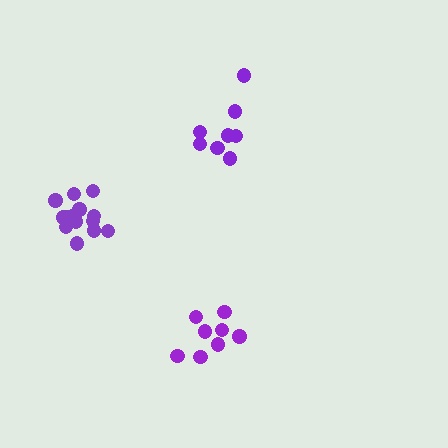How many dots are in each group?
Group 1: 8 dots, Group 2: 8 dots, Group 3: 14 dots (30 total).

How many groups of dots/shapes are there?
There are 3 groups.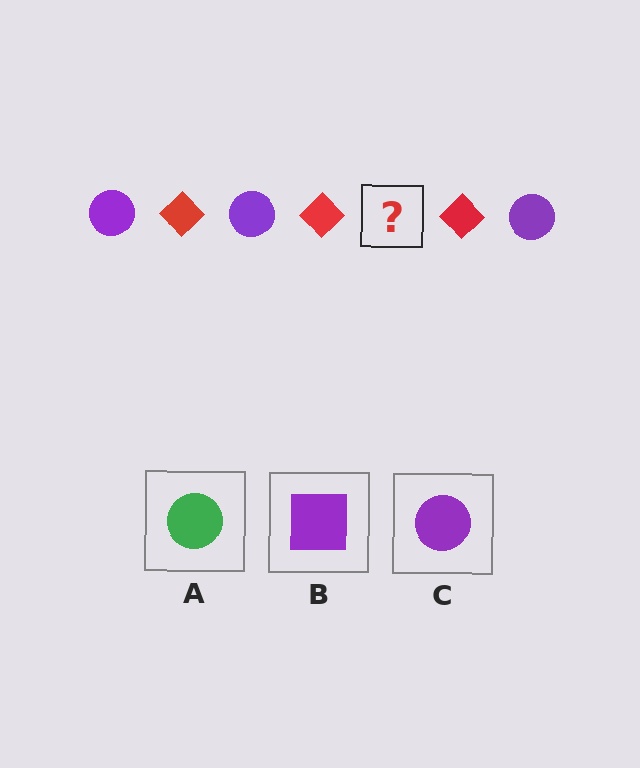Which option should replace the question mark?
Option C.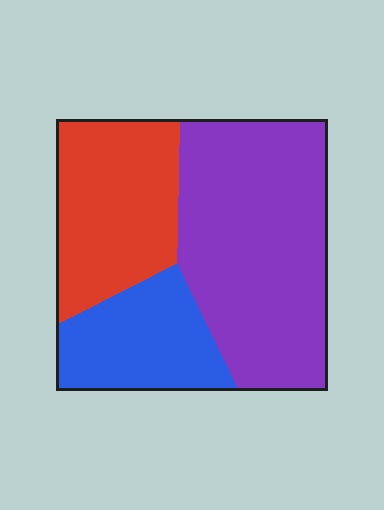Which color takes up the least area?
Blue, at roughly 20%.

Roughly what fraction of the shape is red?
Red takes up about one quarter (1/4) of the shape.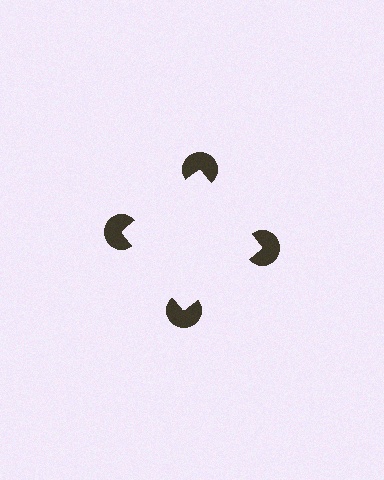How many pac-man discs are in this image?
There are 4 — one at each vertex of the illusory square.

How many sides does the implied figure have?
4 sides.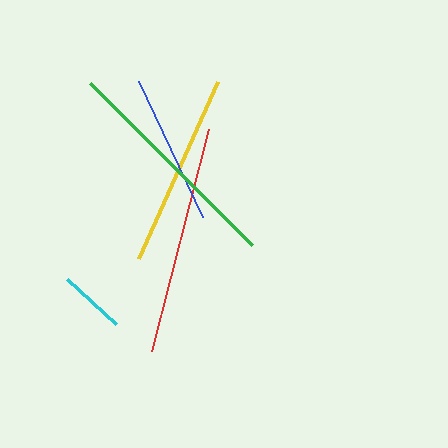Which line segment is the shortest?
The cyan line is the shortest at approximately 66 pixels.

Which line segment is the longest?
The green line is the longest at approximately 229 pixels.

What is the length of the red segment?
The red segment is approximately 229 pixels long.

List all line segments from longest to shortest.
From longest to shortest: green, red, yellow, blue, cyan.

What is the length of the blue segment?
The blue segment is approximately 151 pixels long.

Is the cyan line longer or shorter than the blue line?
The blue line is longer than the cyan line.